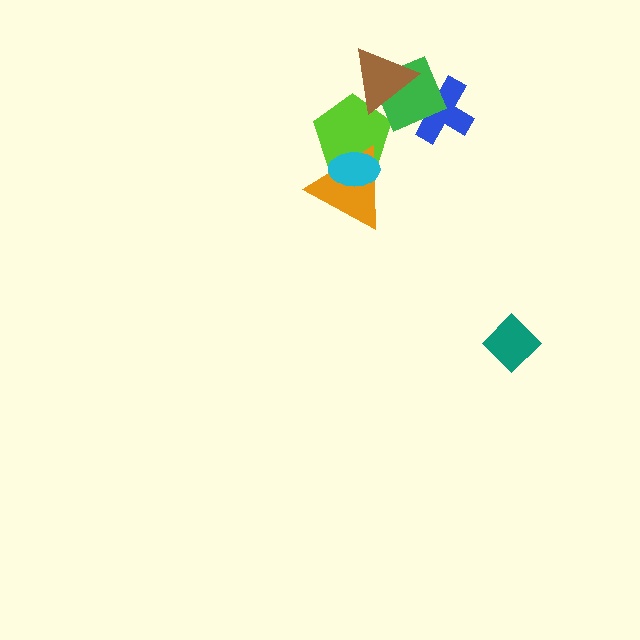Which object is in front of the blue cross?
The green diamond is in front of the blue cross.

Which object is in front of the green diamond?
The brown triangle is in front of the green diamond.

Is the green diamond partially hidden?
Yes, it is partially covered by another shape.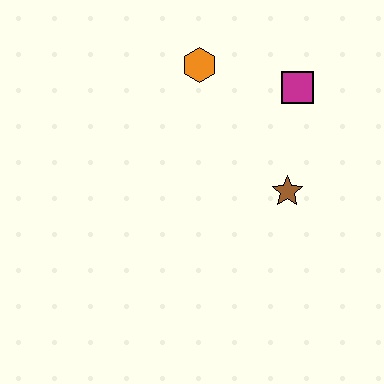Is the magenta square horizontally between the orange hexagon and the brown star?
No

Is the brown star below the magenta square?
Yes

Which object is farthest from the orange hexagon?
The brown star is farthest from the orange hexagon.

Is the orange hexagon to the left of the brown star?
Yes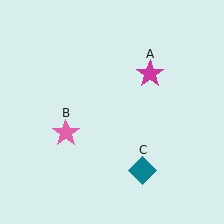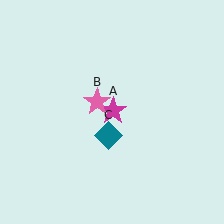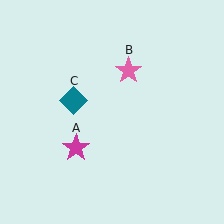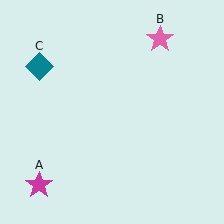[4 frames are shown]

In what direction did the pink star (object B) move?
The pink star (object B) moved up and to the right.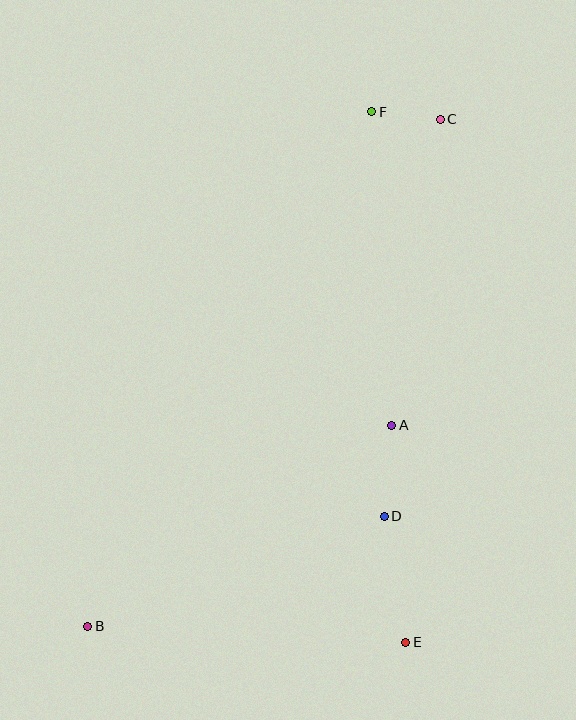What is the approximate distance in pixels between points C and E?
The distance between C and E is approximately 524 pixels.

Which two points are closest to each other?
Points C and F are closest to each other.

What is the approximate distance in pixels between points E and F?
The distance between E and F is approximately 532 pixels.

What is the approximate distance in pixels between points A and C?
The distance between A and C is approximately 310 pixels.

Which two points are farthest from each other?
Points B and C are farthest from each other.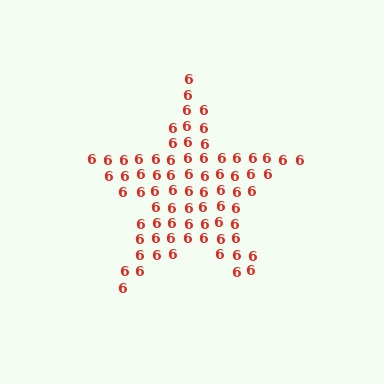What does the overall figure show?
The overall figure shows a star.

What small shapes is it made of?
It is made of small digit 6's.